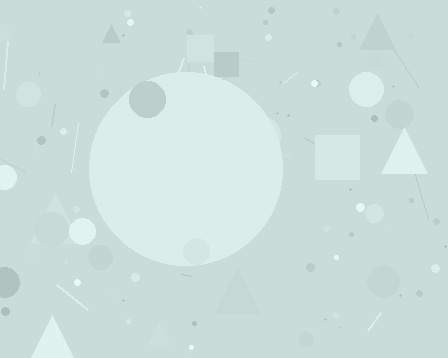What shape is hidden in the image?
A circle is hidden in the image.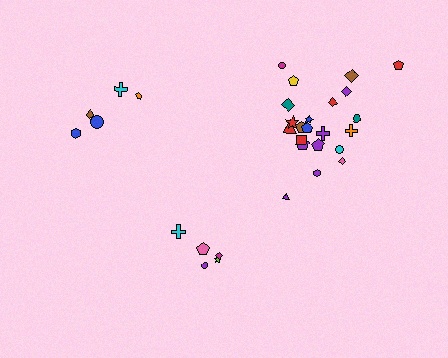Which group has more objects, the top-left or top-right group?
The top-right group.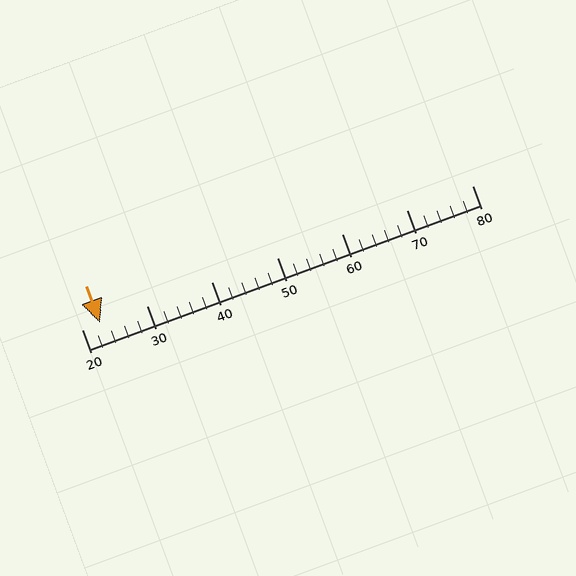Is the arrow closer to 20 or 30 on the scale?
The arrow is closer to 20.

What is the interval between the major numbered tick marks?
The major tick marks are spaced 10 units apart.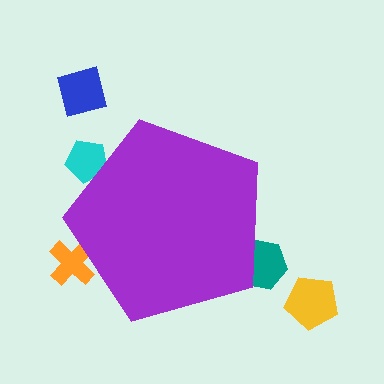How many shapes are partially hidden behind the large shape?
3 shapes are partially hidden.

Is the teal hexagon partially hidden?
Yes, the teal hexagon is partially hidden behind the purple pentagon.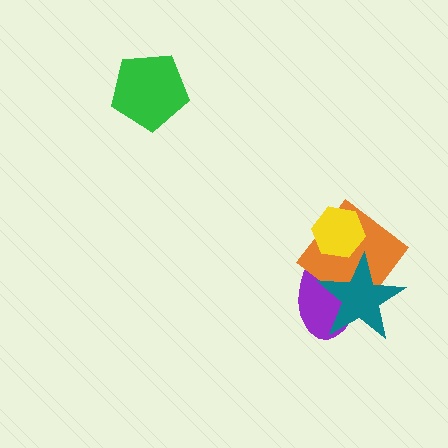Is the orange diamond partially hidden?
Yes, it is partially covered by another shape.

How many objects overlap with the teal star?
2 objects overlap with the teal star.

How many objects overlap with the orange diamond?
3 objects overlap with the orange diamond.